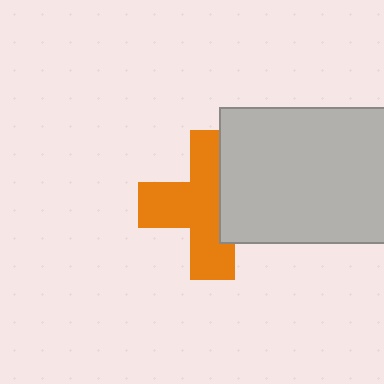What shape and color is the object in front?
The object in front is a light gray rectangle.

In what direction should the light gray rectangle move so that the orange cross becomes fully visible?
The light gray rectangle should move right. That is the shortest direction to clear the overlap and leave the orange cross fully visible.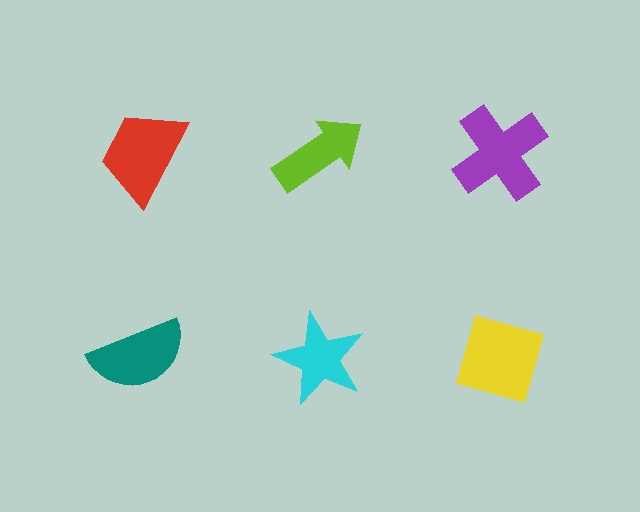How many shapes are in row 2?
3 shapes.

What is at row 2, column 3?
A yellow diamond.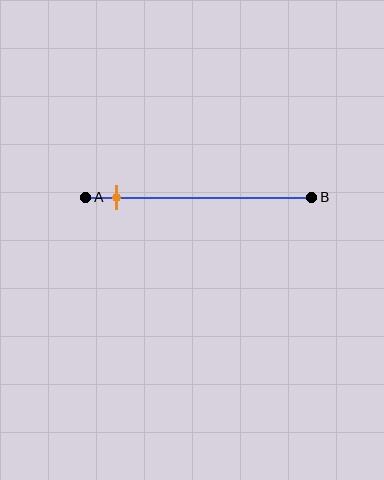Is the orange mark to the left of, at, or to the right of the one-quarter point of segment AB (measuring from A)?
The orange mark is to the left of the one-quarter point of segment AB.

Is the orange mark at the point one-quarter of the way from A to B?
No, the mark is at about 15% from A, not at the 25% one-quarter point.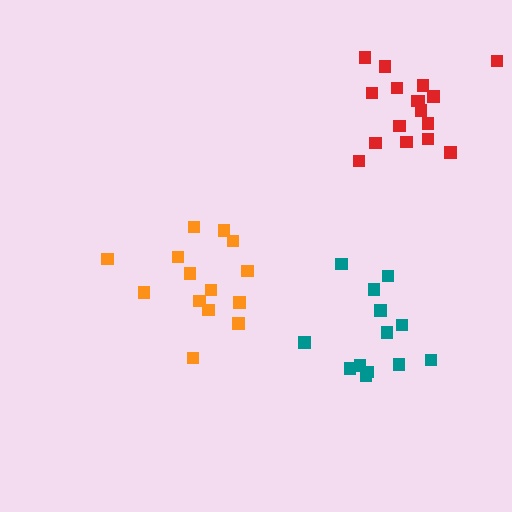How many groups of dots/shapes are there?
There are 3 groups.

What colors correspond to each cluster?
The clusters are colored: orange, red, teal.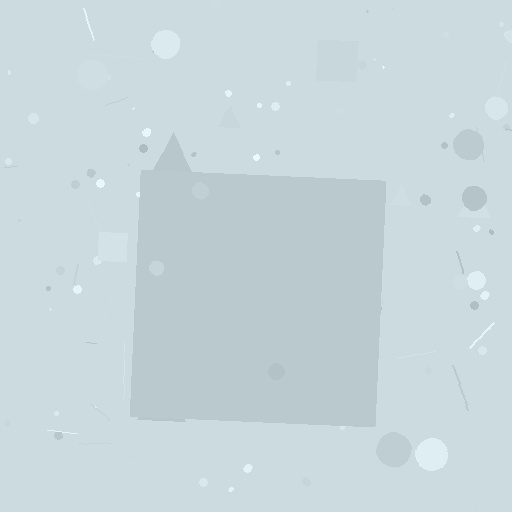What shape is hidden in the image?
A square is hidden in the image.